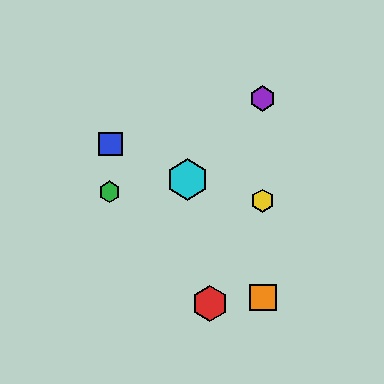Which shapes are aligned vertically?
The yellow hexagon, the purple hexagon, the orange square are aligned vertically.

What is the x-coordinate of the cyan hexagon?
The cyan hexagon is at x≈188.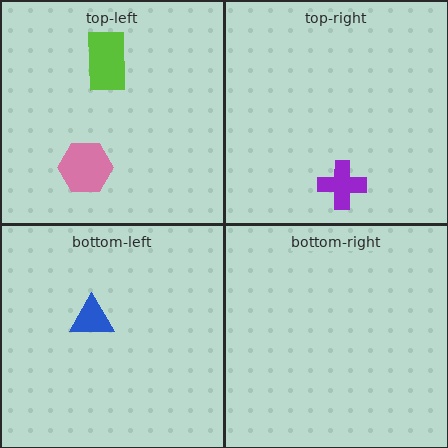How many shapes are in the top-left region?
2.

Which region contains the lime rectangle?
The top-left region.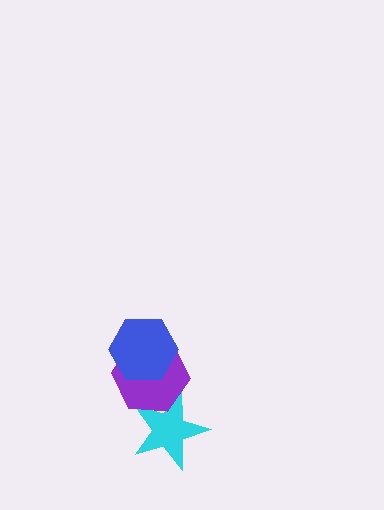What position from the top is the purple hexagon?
The purple hexagon is 2nd from the top.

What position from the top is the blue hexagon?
The blue hexagon is 1st from the top.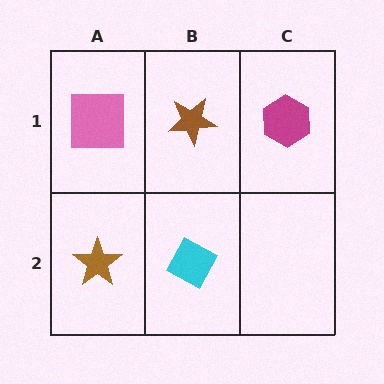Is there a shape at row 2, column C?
No, that cell is empty.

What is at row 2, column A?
A brown star.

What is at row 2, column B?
A cyan diamond.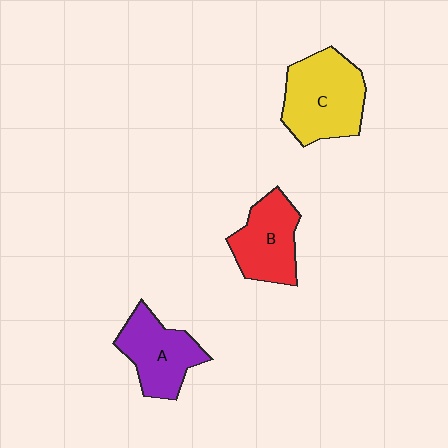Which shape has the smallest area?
Shape B (red).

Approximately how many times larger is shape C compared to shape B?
Approximately 1.3 times.